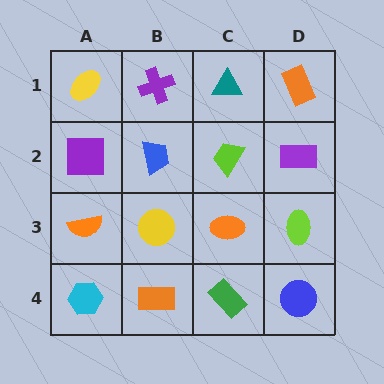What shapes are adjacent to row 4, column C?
An orange ellipse (row 3, column C), an orange rectangle (row 4, column B), a blue circle (row 4, column D).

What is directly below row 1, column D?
A purple rectangle.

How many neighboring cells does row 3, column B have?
4.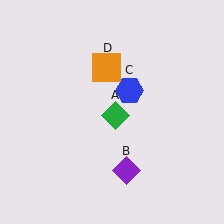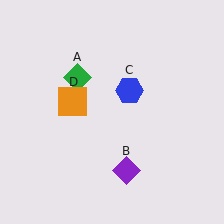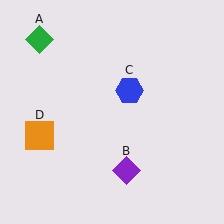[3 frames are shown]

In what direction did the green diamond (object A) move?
The green diamond (object A) moved up and to the left.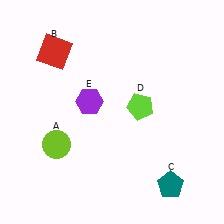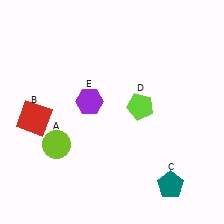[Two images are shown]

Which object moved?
The red square (B) moved down.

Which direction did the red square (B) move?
The red square (B) moved down.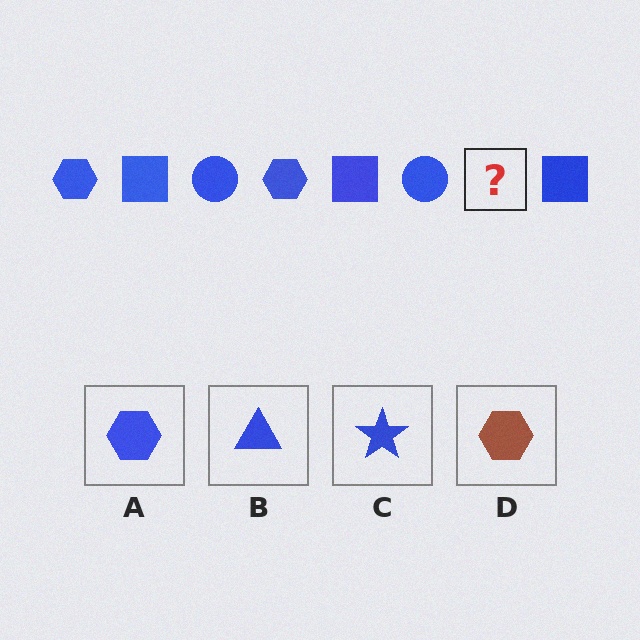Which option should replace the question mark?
Option A.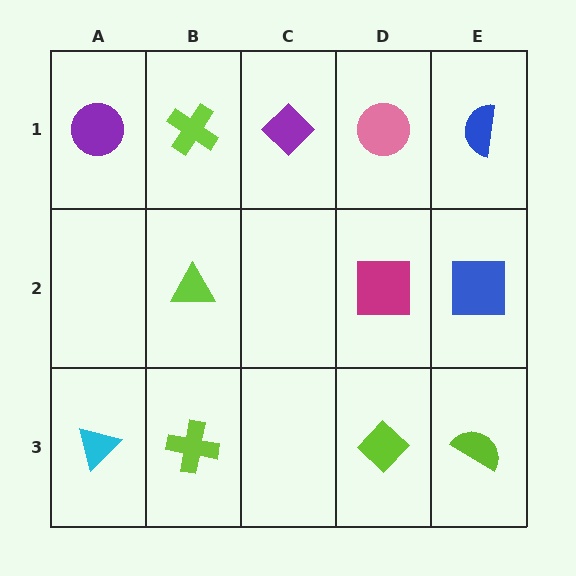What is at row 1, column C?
A purple diamond.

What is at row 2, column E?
A blue square.